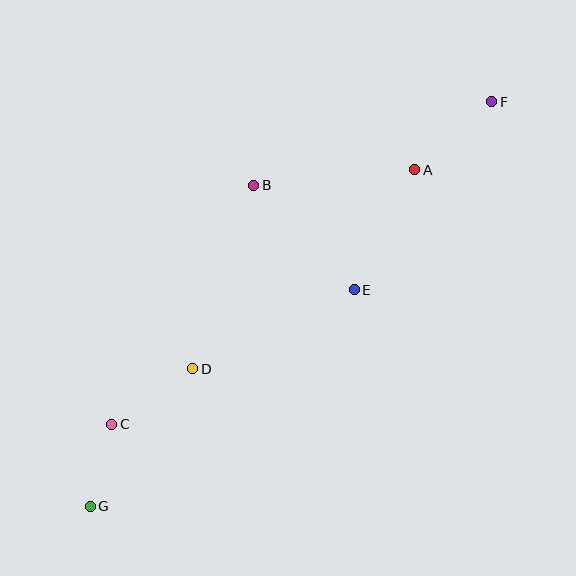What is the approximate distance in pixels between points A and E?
The distance between A and E is approximately 134 pixels.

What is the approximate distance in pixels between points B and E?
The distance between B and E is approximately 145 pixels.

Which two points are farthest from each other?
Points F and G are farthest from each other.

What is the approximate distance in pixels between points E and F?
The distance between E and F is approximately 233 pixels.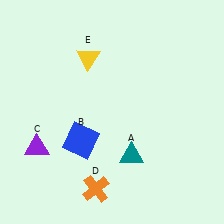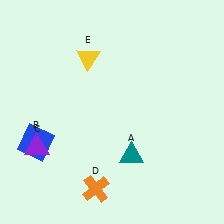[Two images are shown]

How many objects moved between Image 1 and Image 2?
1 object moved between the two images.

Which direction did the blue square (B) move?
The blue square (B) moved left.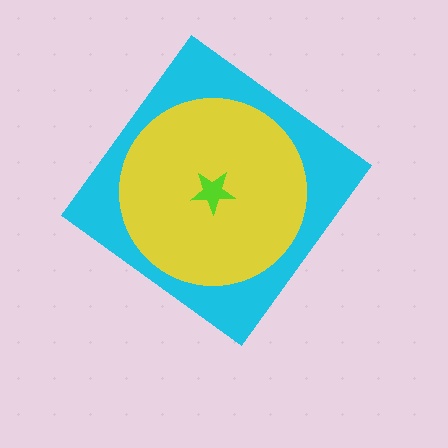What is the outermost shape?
The cyan diamond.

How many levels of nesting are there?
3.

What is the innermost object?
The lime star.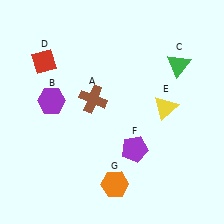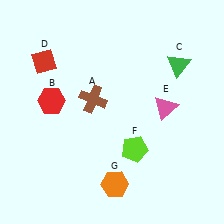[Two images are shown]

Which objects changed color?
B changed from purple to red. E changed from yellow to pink. F changed from purple to lime.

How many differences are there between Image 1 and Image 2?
There are 3 differences between the two images.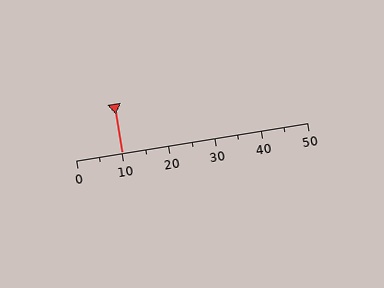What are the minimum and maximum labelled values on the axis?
The axis runs from 0 to 50.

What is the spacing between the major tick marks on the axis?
The major ticks are spaced 10 apart.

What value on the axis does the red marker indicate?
The marker indicates approximately 10.